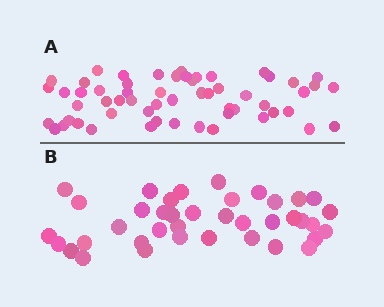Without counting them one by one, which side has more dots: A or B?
Region A (the top region) has more dots.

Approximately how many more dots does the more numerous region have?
Region A has approximately 20 more dots than region B.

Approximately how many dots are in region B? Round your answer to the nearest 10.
About 40 dots. (The exact count is 39, which rounds to 40.)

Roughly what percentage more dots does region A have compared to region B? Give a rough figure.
About 45% more.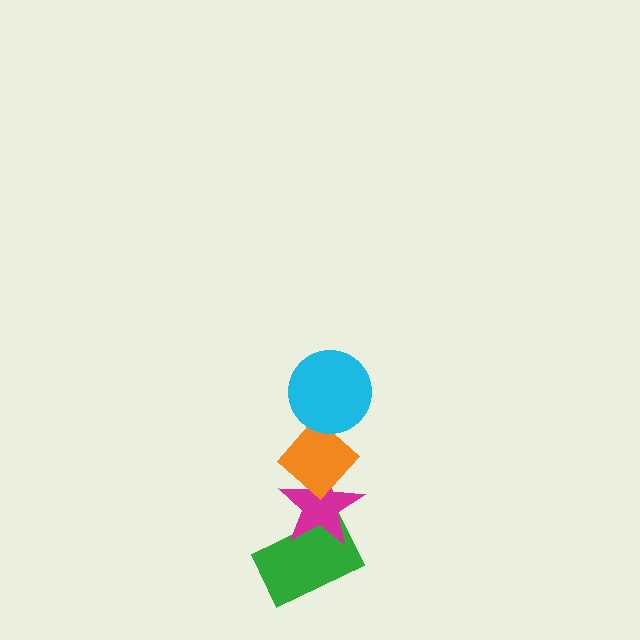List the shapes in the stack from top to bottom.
From top to bottom: the cyan circle, the orange diamond, the magenta star, the green rectangle.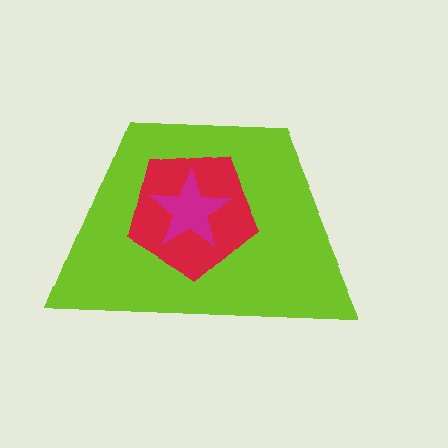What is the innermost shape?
The magenta star.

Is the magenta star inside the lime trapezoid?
Yes.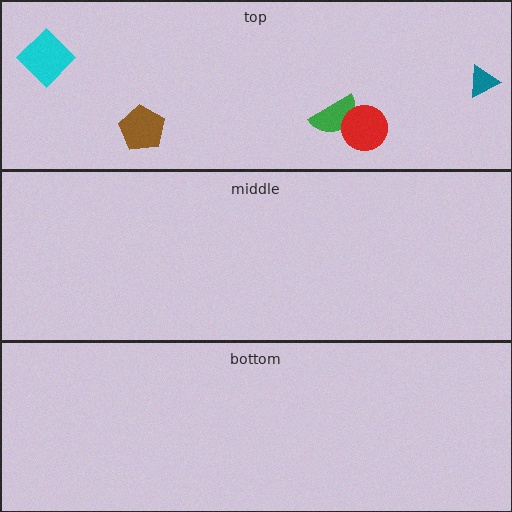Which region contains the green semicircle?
The top region.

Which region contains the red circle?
The top region.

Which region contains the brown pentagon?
The top region.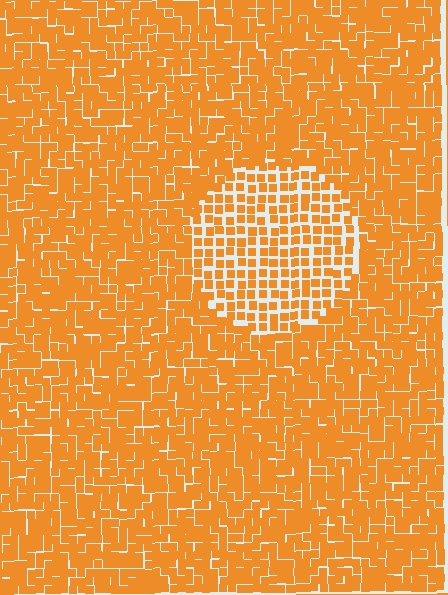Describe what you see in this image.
The image contains small orange elements arranged at two different densities. A circle-shaped region is visible where the elements are less densely packed than the surrounding area.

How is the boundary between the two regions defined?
The boundary is defined by a change in element density (approximately 1.7x ratio). All elements are the same color, size, and shape.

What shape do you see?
I see a circle.